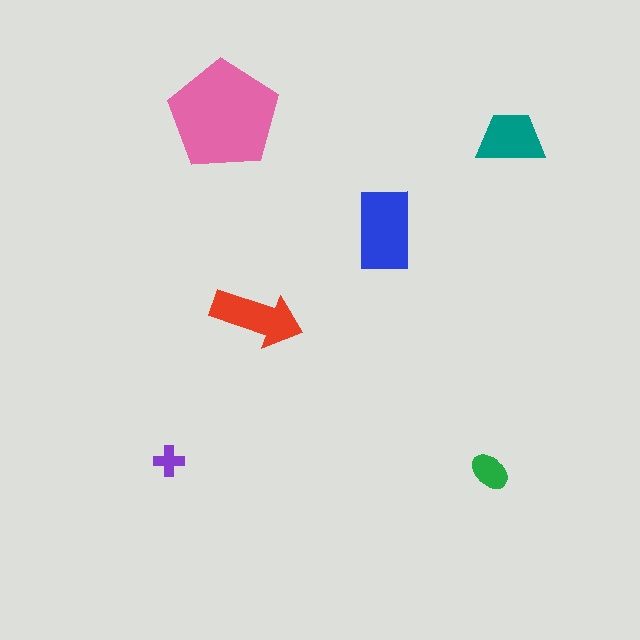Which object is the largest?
The pink pentagon.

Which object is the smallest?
The purple cross.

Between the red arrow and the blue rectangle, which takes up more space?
The blue rectangle.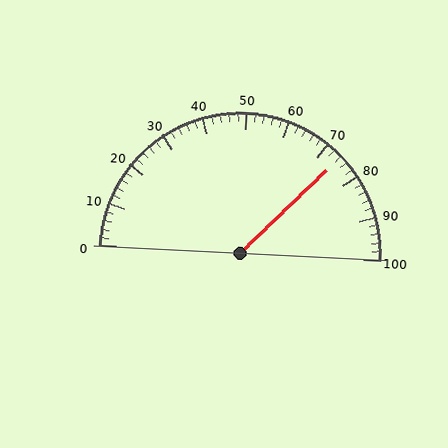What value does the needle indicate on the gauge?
The needle indicates approximately 74.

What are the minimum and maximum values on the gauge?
The gauge ranges from 0 to 100.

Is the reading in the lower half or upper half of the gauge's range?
The reading is in the upper half of the range (0 to 100).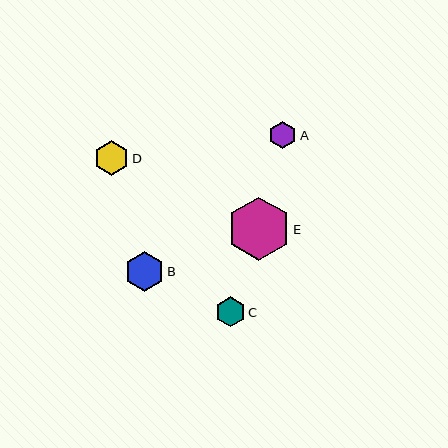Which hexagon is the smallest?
Hexagon A is the smallest with a size of approximately 28 pixels.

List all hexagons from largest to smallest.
From largest to smallest: E, B, D, C, A.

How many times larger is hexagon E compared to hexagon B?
Hexagon E is approximately 1.6 times the size of hexagon B.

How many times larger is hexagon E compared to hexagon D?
Hexagon E is approximately 1.8 times the size of hexagon D.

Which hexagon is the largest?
Hexagon E is the largest with a size of approximately 63 pixels.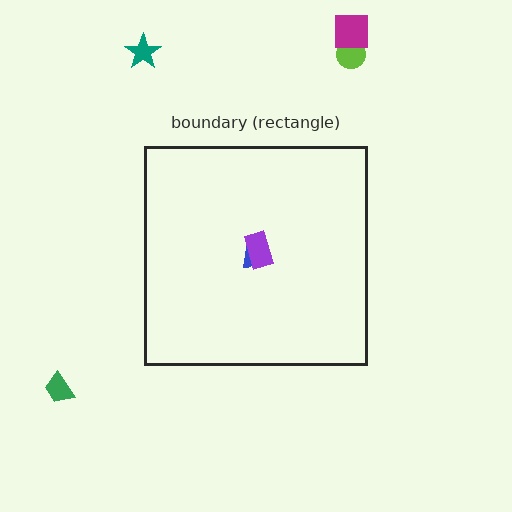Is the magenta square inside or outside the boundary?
Outside.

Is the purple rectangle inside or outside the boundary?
Inside.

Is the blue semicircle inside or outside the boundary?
Inside.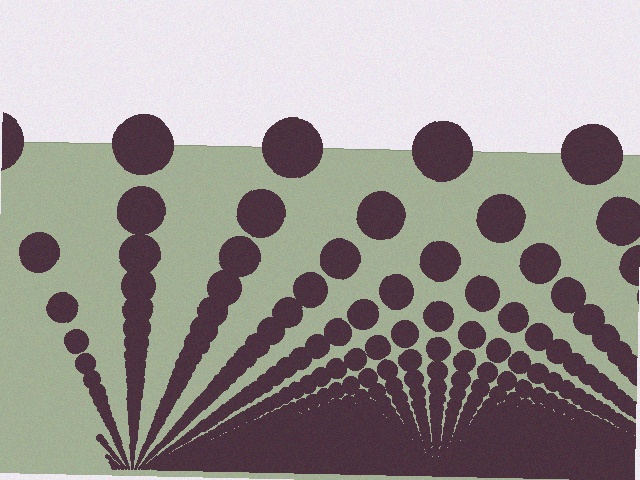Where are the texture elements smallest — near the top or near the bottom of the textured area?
Near the bottom.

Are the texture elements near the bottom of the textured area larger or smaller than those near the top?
Smaller. The gradient is inverted — elements near the bottom are smaller and denser.